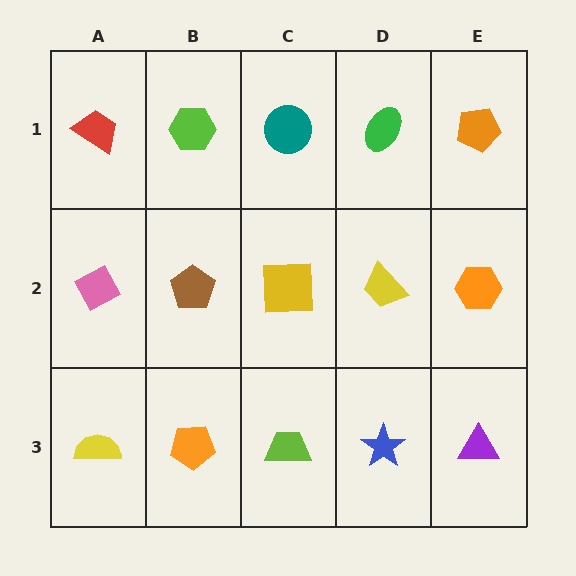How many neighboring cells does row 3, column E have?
2.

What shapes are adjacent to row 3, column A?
A pink diamond (row 2, column A), an orange pentagon (row 3, column B).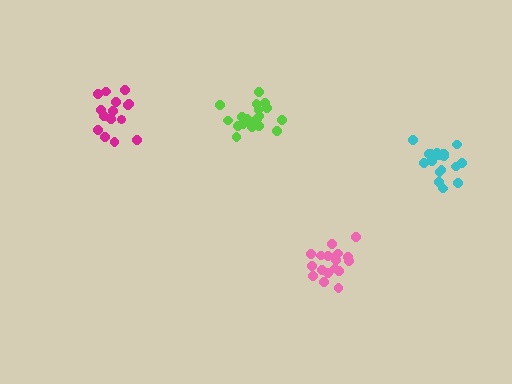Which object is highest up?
The magenta cluster is topmost.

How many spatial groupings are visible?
There are 4 spatial groupings.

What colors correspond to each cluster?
The clusters are colored: pink, cyan, magenta, lime.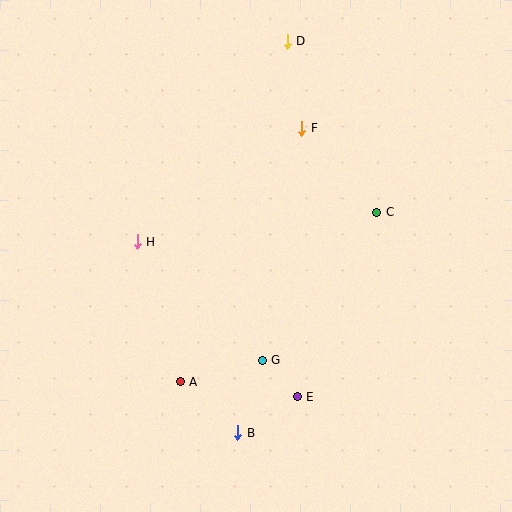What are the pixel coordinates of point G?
Point G is at (262, 360).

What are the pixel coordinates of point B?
Point B is at (238, 433).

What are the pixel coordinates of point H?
Point H is at (137, 242).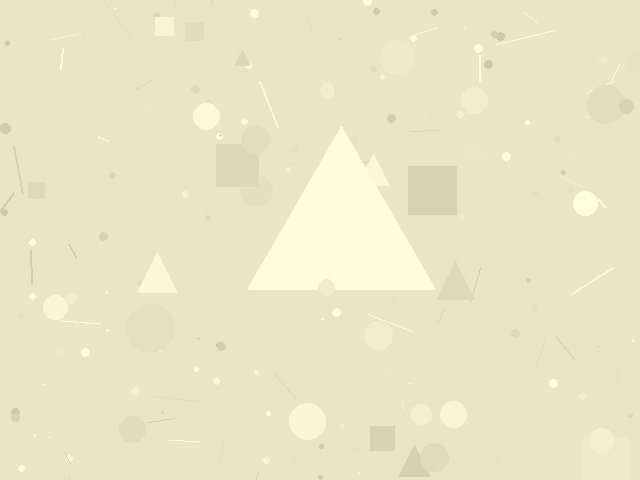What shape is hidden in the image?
A triangle is hidden in the image.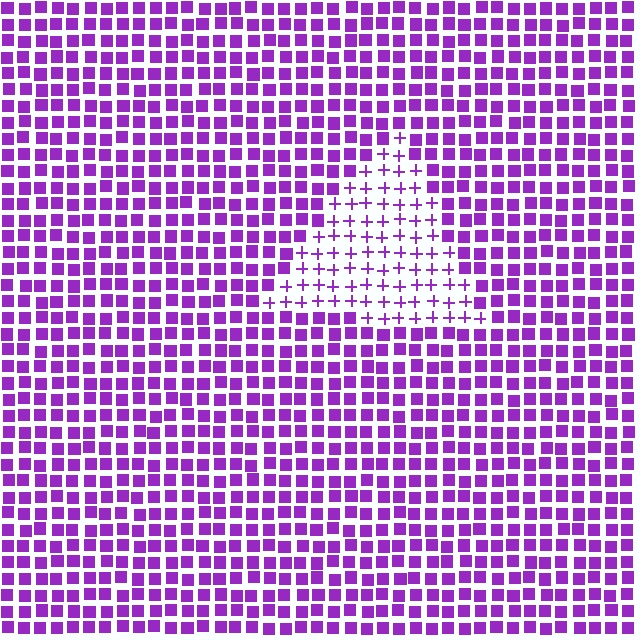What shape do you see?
I see a triangle.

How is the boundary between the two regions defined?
The boundary is defined by a change in element shape: plus signs inside vs. squares outside. All elements share the same color and spacing.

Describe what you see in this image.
The image is filled with small purple elements arranged in a uniform grid. A triangle-shaped region contains plus signs, while the surrounding area contains squares. The boundary is defined purely by the change in element shape.